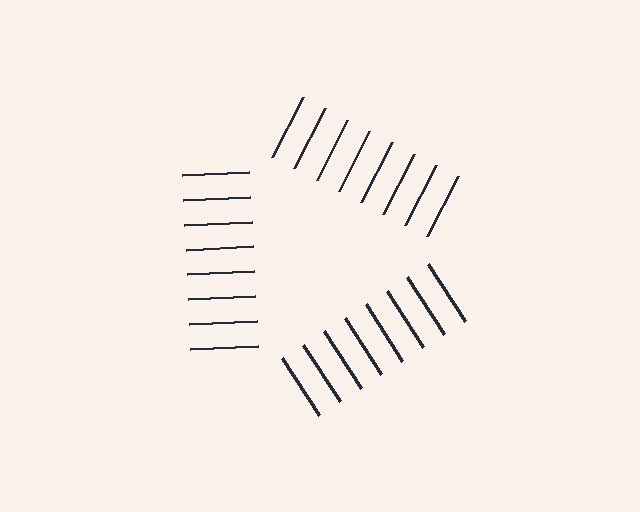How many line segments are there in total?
24 — 8 along each of the 3 edges.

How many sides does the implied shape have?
3 sides — the line-ends trace a triangle.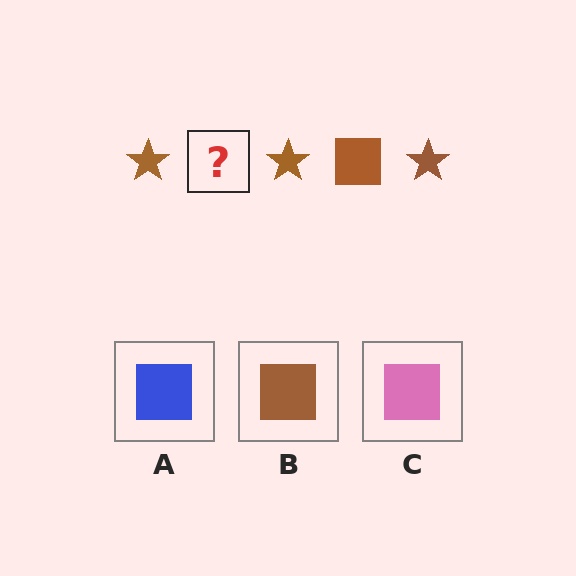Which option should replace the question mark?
Option B.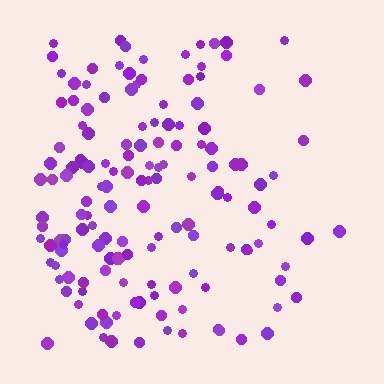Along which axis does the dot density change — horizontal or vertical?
Horizontal.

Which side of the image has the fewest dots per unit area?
The right.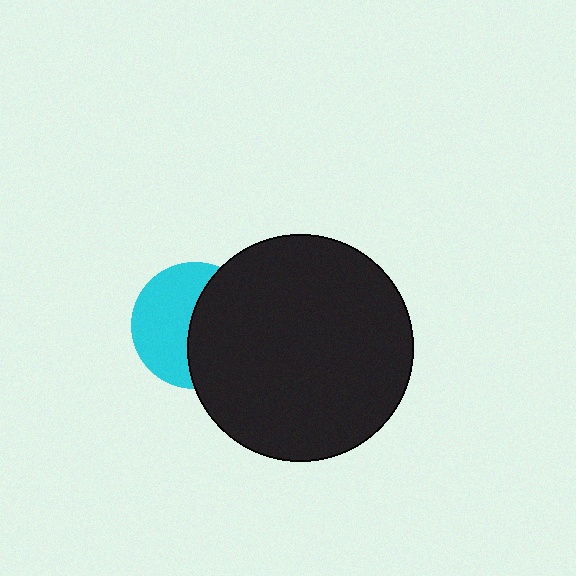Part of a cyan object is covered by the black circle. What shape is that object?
It is a circle.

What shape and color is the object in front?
The object in front is a black circle.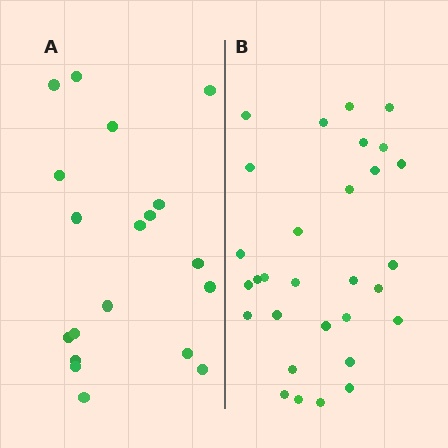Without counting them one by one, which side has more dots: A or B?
Region B (the right region) has more dots.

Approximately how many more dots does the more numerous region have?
Region B has roughly 12 or so more dots than region A.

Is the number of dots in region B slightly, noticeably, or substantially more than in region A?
Region B has substantially more. The ratio is roughly 1.6 to 1.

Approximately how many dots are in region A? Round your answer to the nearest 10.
About 20 dots. (The exact count is 19, which rounds to 20.)